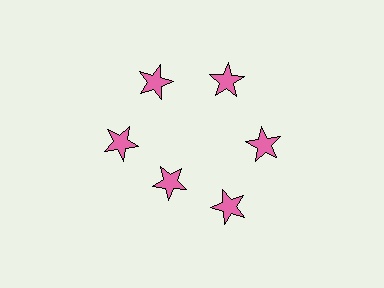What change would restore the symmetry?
The symmetry would be restored by moving it outward, back onto the ring so that all 6 stars sit at equal angles and equal distance from the center.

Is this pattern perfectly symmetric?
No. The 6 pink stars are arranged in a ring, but one element near the 7 o'clock position is pulled inward toward the center, breaking the 6-fold rotational symmetry.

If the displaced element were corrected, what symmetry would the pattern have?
It would have 6-fold rotational symmetry — the pattern would map onto itself every 60 degrees.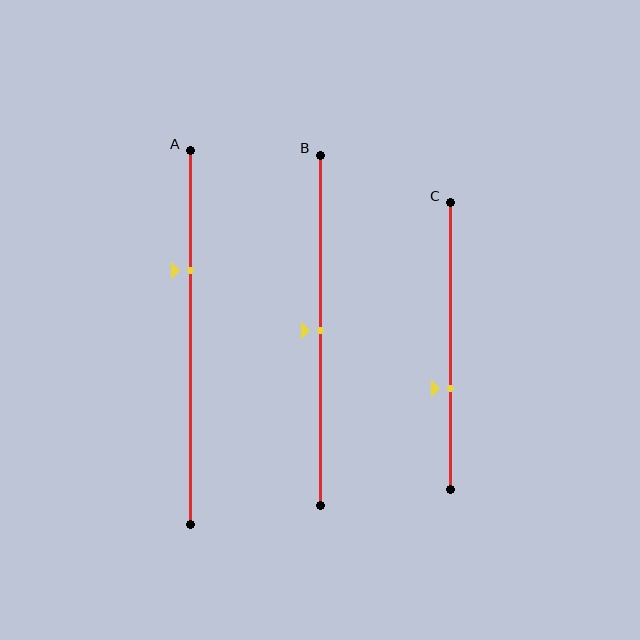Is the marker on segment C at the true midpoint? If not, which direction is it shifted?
No, the marker on segment C is shifted downward by about 15% of the segment length.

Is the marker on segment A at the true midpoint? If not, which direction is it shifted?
No, the marker on segment A is shifted upward by about 18% of the segment length.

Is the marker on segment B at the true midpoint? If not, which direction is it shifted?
Yes, the marker on segment B is at the true midpoint.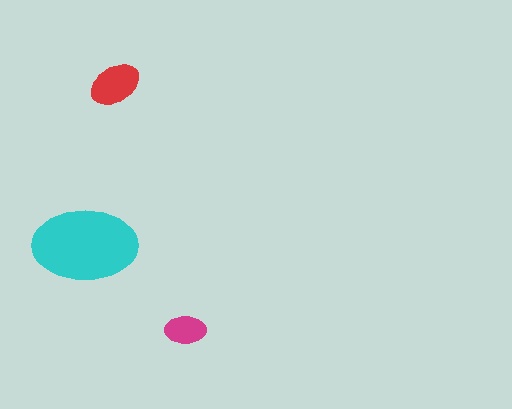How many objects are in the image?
There are 3 objects in the image.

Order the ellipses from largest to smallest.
the cyan one, the red one, the magenta one.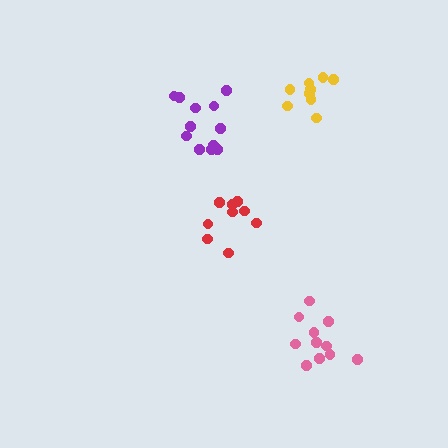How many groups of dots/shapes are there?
There are 4 groups.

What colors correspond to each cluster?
The clusters are colored: red, yellow, pink, purple.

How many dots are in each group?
Group 1: 9 dots, Group 2: 9 dots, Group 3: 11 dots, Group 4: 12 dots (41 total).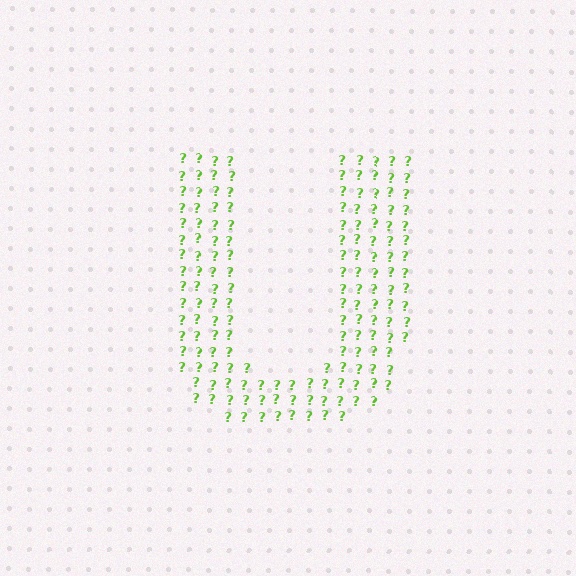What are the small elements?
The small elements are question marks.